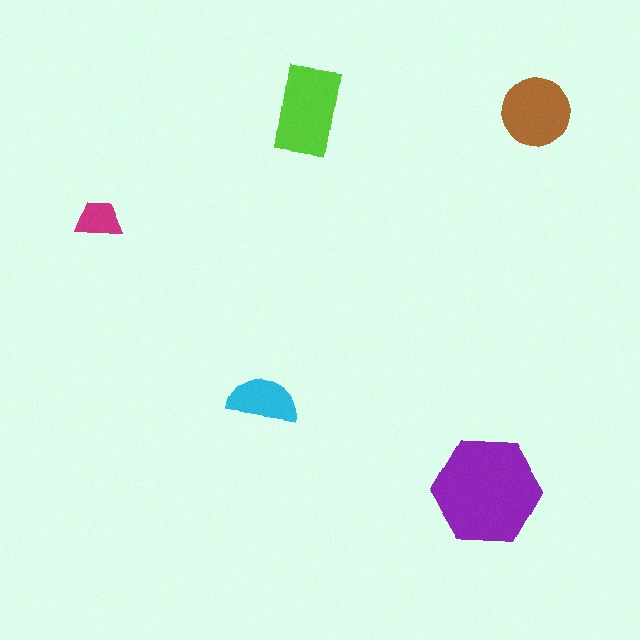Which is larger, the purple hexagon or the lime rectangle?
The purple hexagon.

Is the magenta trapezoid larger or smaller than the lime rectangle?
Smaller.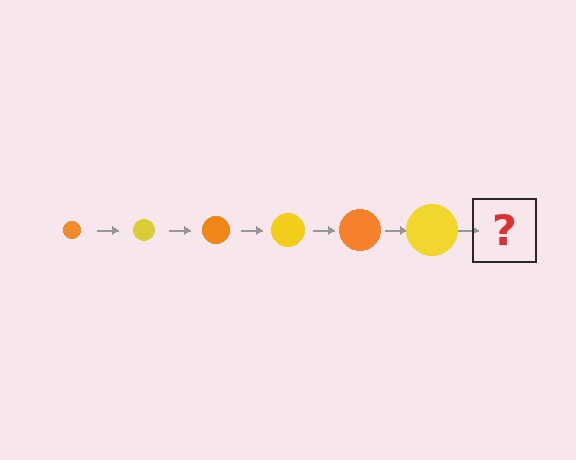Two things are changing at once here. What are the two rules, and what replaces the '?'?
The two rules are that the circle grows larger each step and the color cycles through orange and yellow. The '?' should be an orange circle, larger than the previous one.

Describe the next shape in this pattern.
It should be an orange circle, larger than the previous one.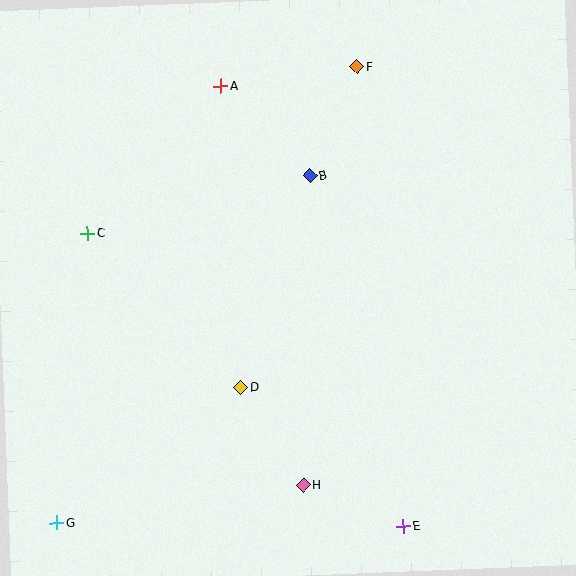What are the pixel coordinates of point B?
Point B is at (310, 176).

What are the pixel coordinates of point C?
Point C is at (87, 234).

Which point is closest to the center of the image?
Point D at (241, 388) is closest to the center.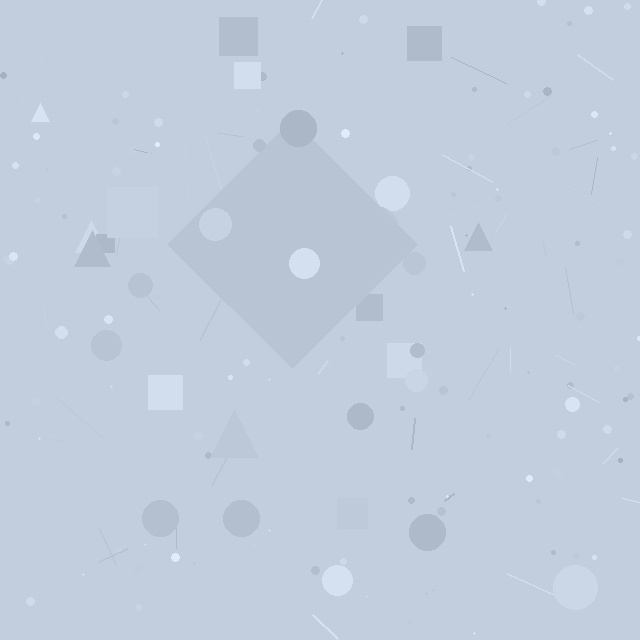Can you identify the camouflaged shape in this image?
The camouflaged shape is a diamond.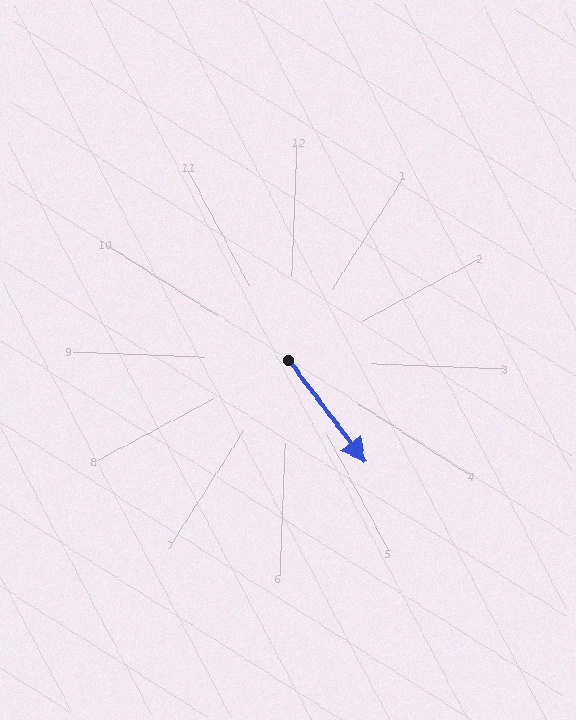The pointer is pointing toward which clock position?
Roughly 5 o'clock.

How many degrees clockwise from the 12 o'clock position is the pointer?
Approximately 141 degrees.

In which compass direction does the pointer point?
Southeast.